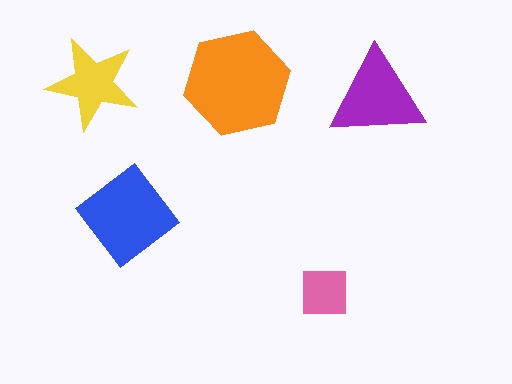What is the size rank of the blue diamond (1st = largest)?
2nd.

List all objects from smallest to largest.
The pink square, the yellow star, the purple triangle, the blue diamond, the orange hexagon.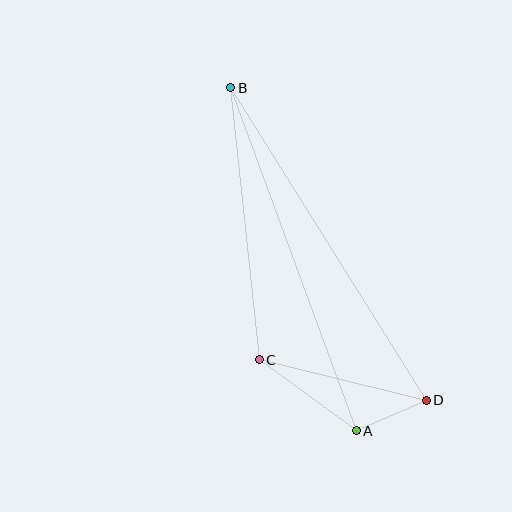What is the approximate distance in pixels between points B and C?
The distance between B and C is approximately 273 pixels.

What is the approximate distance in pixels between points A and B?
The distance between A and B is approximately 365 pixels.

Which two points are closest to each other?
Points A and D are closest to each other.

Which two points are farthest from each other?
Points B and D are farthest from each other.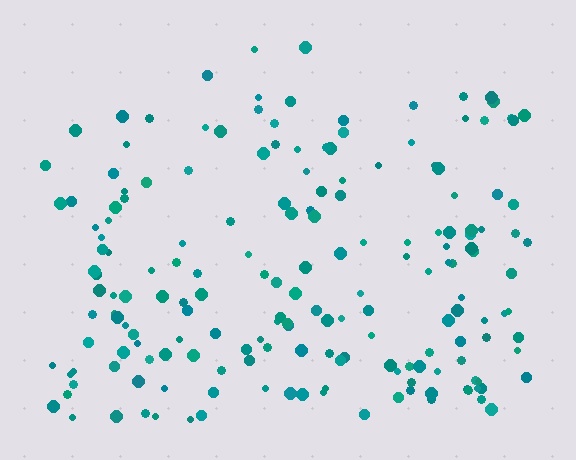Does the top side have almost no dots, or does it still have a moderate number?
Still a moderate number, just noticeably fewer than the bottom.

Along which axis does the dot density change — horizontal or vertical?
Vertical.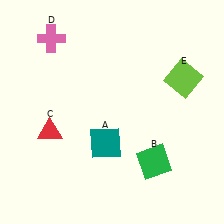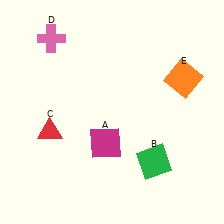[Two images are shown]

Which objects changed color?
A changed from teal to magenta. E changed from lime to orange.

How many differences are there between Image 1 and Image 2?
There are 2 differences between the two images.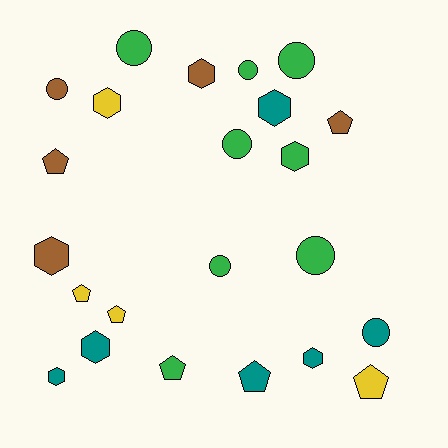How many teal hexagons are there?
There are 4 teal hexagons.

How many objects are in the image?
There are 23 objects.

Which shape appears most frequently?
Circle, with 8 objects.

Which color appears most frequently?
Green, with 8 objects.